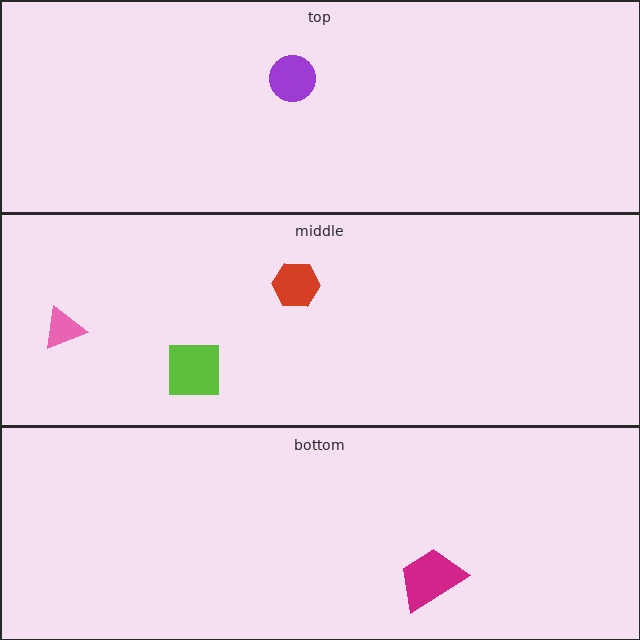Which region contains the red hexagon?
The middle region.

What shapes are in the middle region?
The lime square, the red hexagon, the pink triangle.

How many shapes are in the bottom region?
1.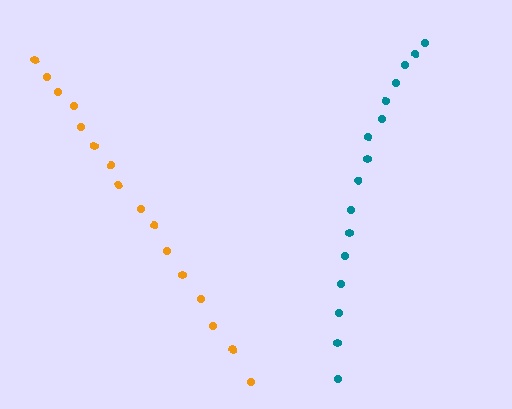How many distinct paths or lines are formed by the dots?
There are 2 distinct paths.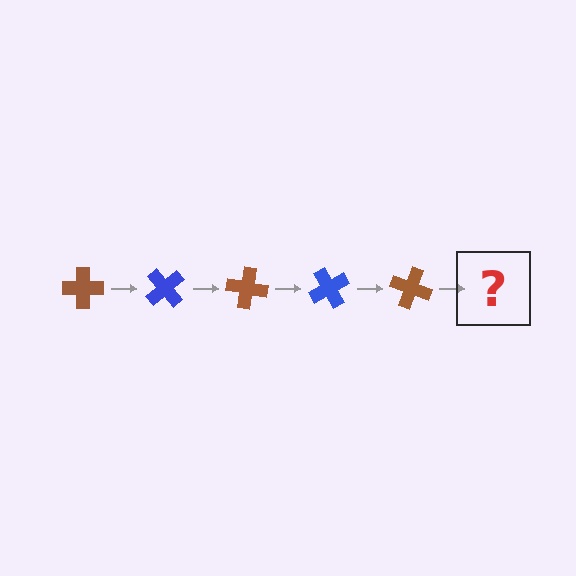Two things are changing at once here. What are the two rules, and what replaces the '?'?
The two rules are that it rotates 50 degrees each step and the color cycles through brown and blue. The '?' should be a blue cross, rotated 250 degrees from the start.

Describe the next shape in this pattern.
It should be a blue cross, rotated 250 degrees from the start.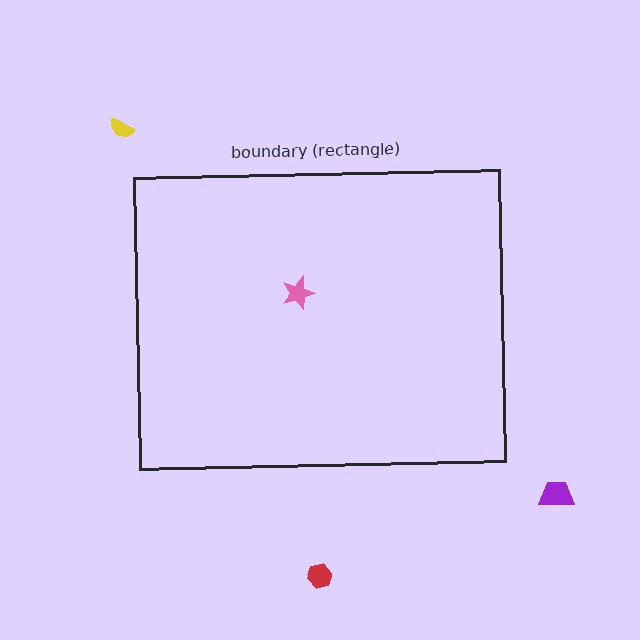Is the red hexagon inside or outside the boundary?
Outside.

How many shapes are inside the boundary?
1 inside, 3 outside.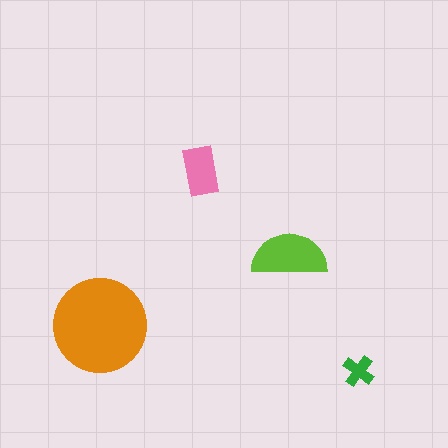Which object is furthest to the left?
The orange circle is leftmost.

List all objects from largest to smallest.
The orange circle, the lime semicircle, the pink rectangle, the green cross.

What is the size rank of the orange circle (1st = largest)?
1st.